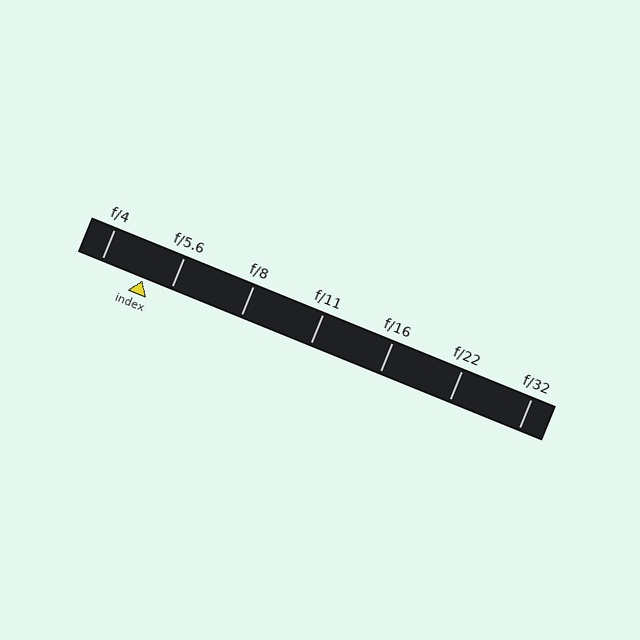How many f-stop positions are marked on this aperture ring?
There are 7 f-stop positions marked.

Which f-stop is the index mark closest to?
The index mark is closest to f/5.6.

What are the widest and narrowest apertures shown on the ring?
The widest aperture shown is f/4 and the narrowest is f/32.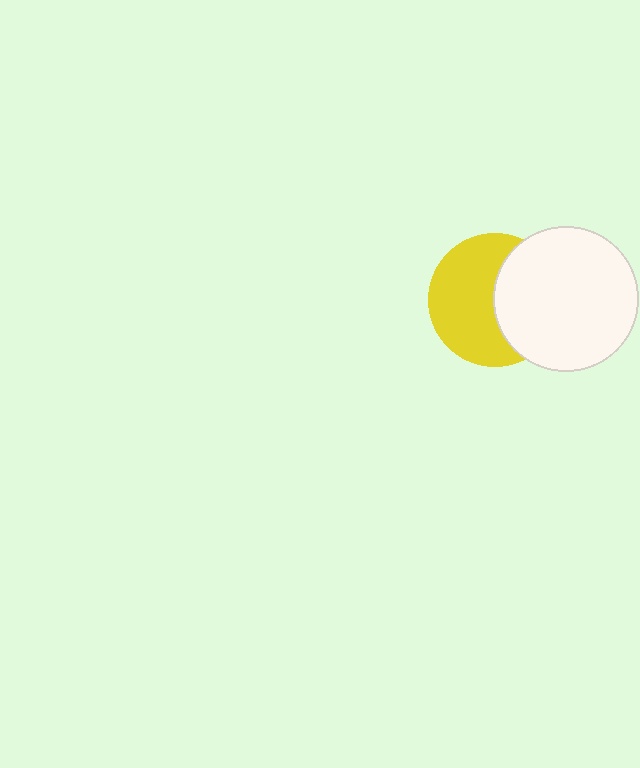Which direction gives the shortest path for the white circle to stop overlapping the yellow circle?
Moving right gives the shortest separation.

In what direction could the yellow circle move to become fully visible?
The yellow circle could move left. That would shift it out from behind the white circle entirely.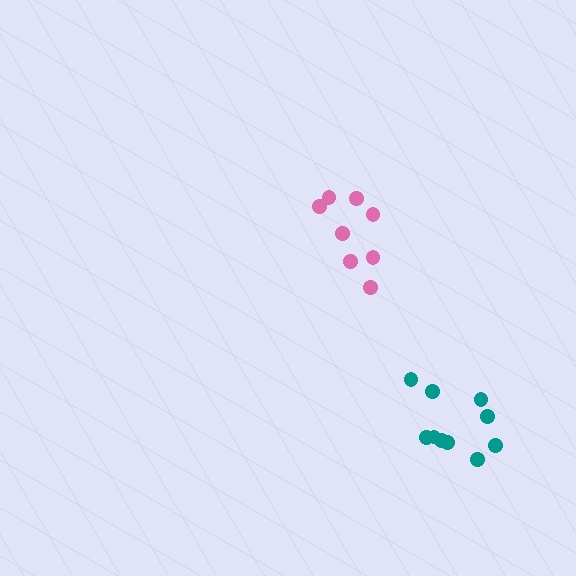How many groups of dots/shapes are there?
There are 2 groups.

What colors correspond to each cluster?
The clusters are colored: teal, pink.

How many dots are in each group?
Group 1: 10 dots, Group 2: 8 dots (18 total).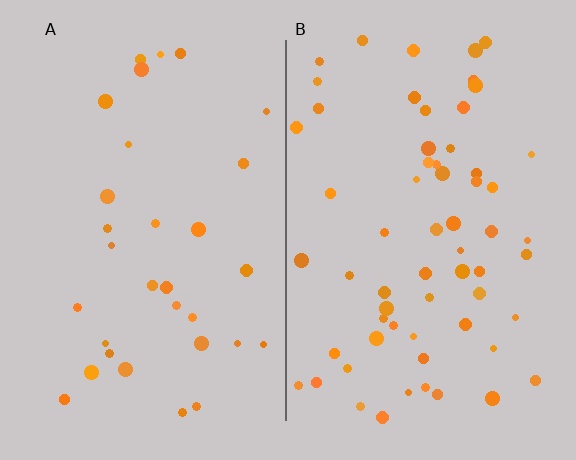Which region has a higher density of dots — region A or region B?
B (the right).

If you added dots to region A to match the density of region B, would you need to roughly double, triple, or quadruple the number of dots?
Approximately double.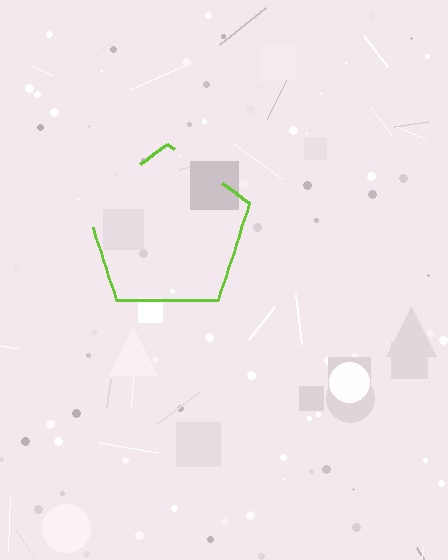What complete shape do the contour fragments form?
The contour fragments form a pentagon.